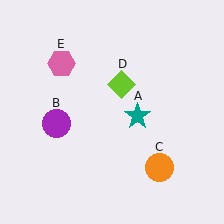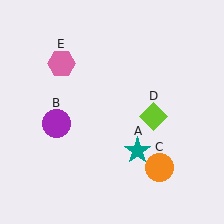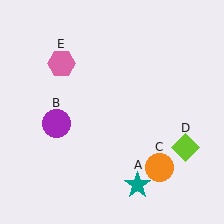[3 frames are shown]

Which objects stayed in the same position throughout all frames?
Purple circle (object B) and orange circle (object C) and pink hexagon (object E) remained stationary.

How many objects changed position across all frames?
2 objects changed position: teal star (object A), lime diamond (object D).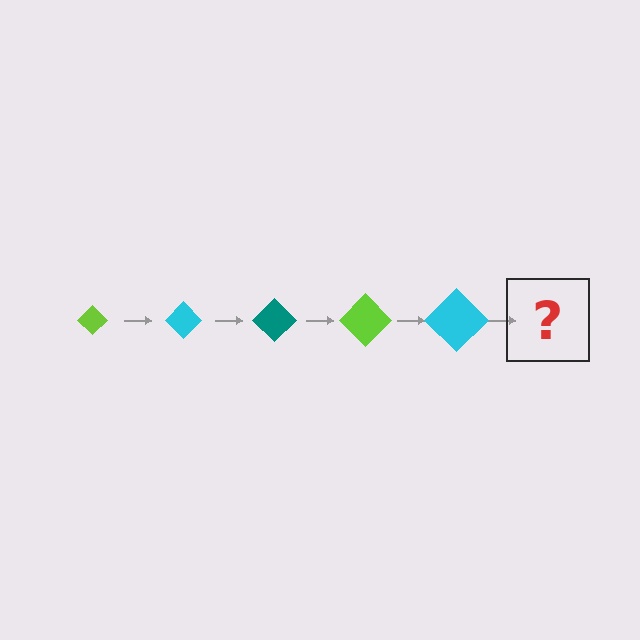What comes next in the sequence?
The next element should be a teal diamond, larger than the previous one.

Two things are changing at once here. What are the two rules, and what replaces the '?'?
The two rules are that the diamond grows larger each step and the color cycles through lime, cyan, and teal. The '?' should be a teal diamond, larger than the previous one.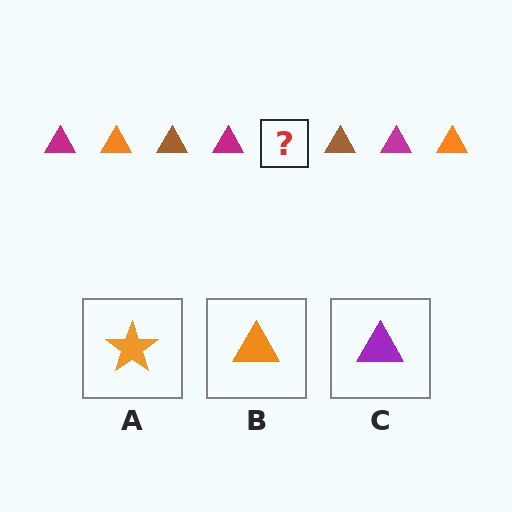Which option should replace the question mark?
Option B.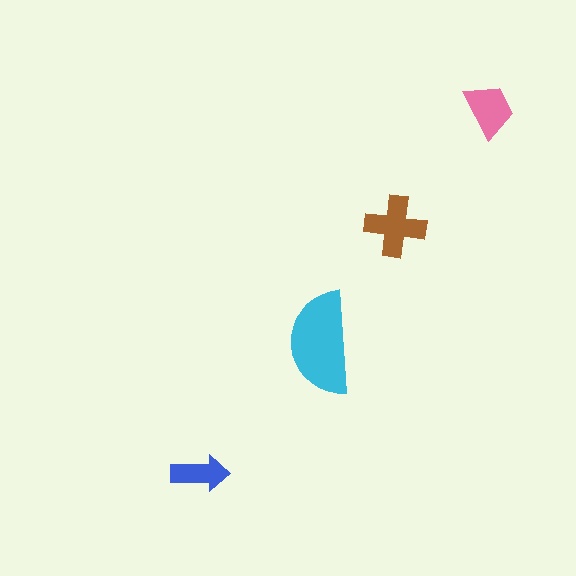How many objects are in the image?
There are 4 objects in the image.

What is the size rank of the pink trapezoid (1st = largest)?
3rd.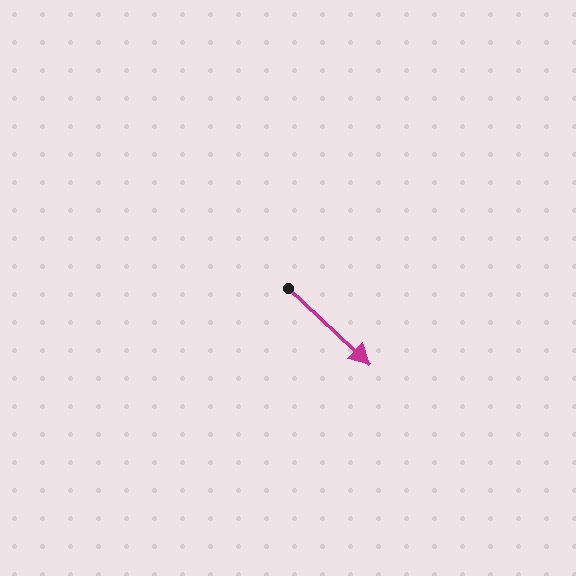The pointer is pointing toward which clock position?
Roughly 4 o'clock.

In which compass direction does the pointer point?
Southeast.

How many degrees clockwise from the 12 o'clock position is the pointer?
Approximately 133 degrees.